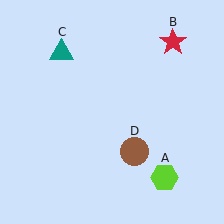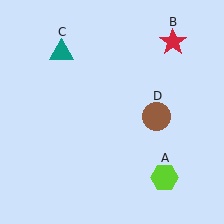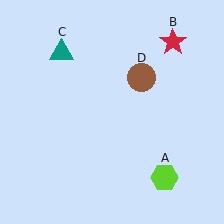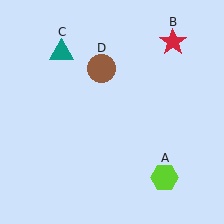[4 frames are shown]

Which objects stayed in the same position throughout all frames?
Lime hexagon (object A) and red star (object B) and teal triangle (object C) remained stationary.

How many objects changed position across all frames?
1 object changed position: brown circle (object D).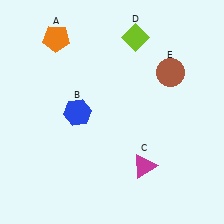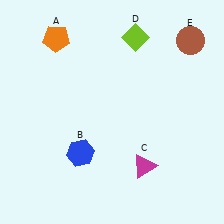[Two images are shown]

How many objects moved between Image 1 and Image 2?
2 objects moved between the two images.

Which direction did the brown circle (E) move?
The brown circle (E) moved up.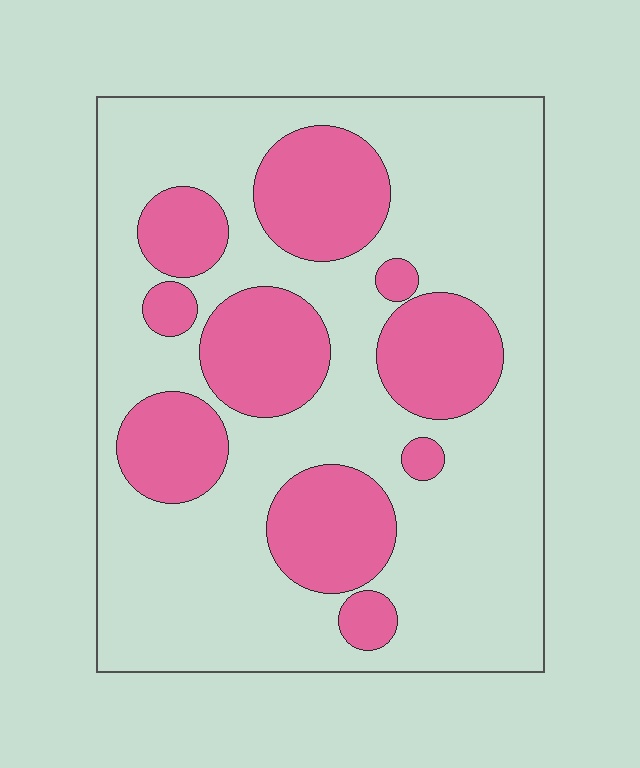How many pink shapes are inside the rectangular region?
10.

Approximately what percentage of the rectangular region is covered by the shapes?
Approximately 30%.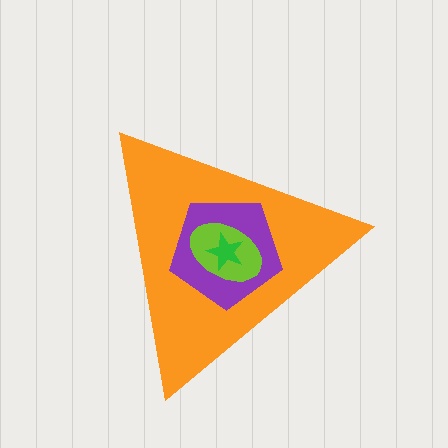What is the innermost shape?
The green star.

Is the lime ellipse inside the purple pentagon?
Yes.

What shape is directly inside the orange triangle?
The purple pentagon.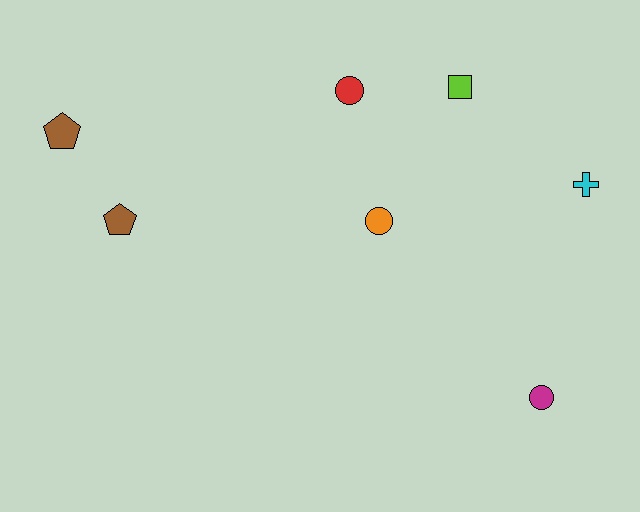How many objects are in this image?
There are 7 objects.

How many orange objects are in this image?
There is 1 orange object.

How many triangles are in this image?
There are no triangles.